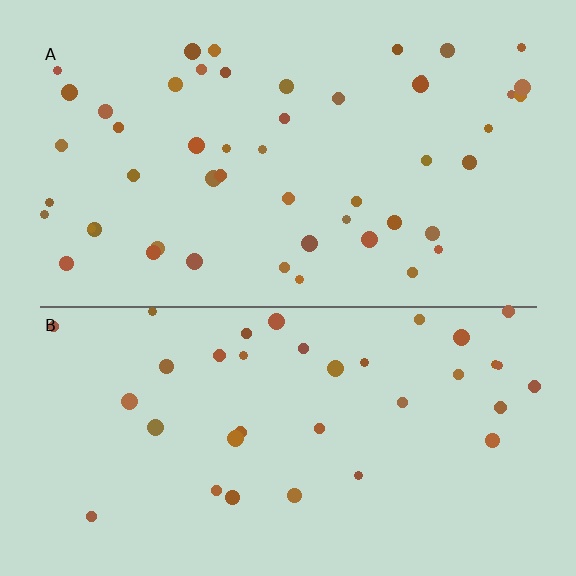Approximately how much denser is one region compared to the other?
Approximately 1.4× — region A over region B.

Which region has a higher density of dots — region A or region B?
A (the top).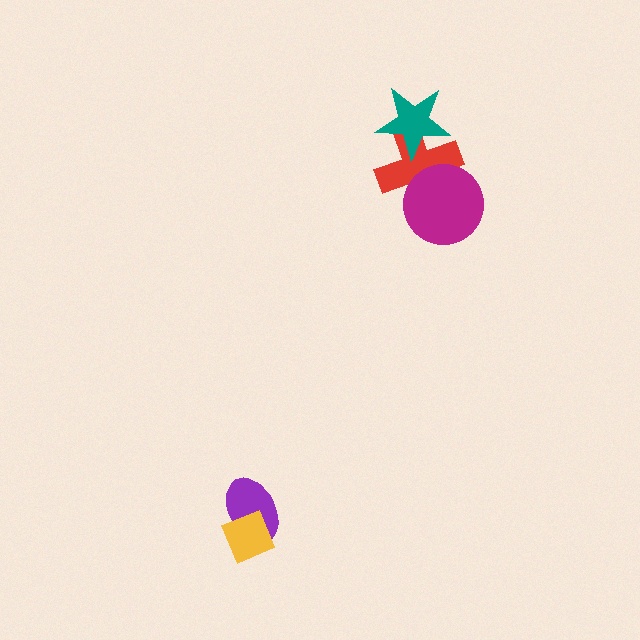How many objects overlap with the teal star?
1 object overlaps with the teal star.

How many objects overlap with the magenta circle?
1 object overlaps with the magenta circle.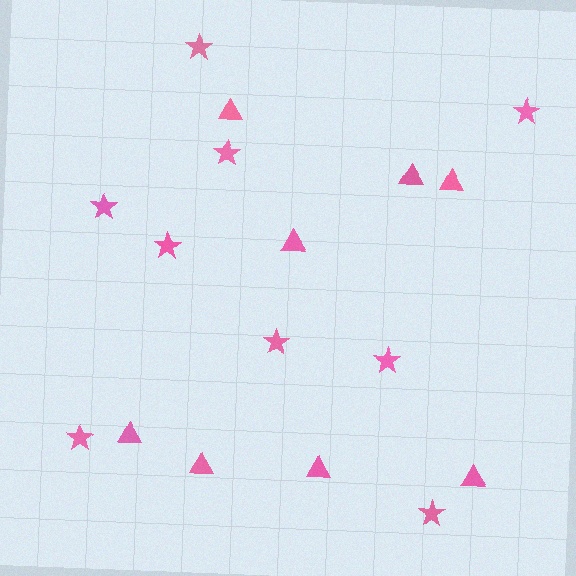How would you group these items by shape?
There are 2 groups: one group of triangles (8) and one group of stars (9).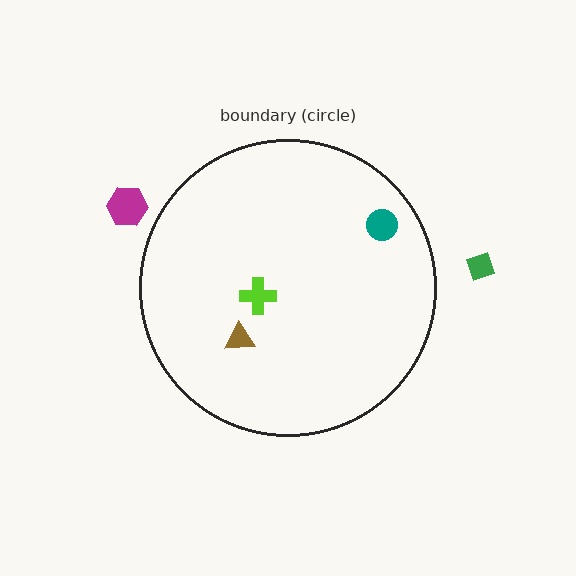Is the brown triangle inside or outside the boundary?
Inside.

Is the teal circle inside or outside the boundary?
Inside.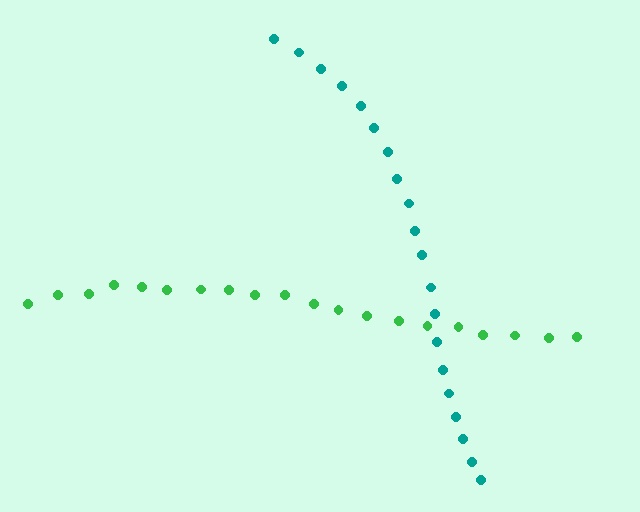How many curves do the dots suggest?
There are 2 distinct paths.